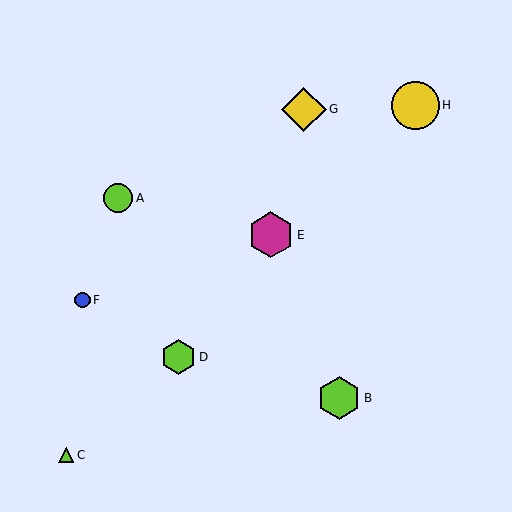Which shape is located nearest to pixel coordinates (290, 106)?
The yellow diamond (labeled G) at (304, 109) is nearest to that location.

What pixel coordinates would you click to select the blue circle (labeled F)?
Click at (82, 300) to select the blue circle F.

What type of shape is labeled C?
Shape C is a lime triangle.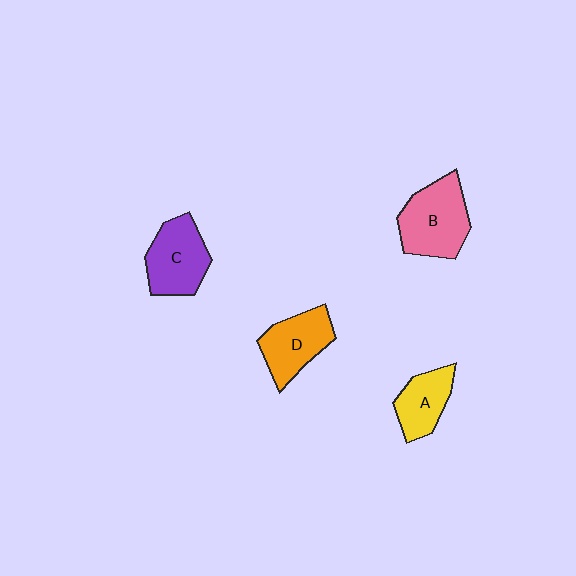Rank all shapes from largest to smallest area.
From largest to smallest: B (pink), C (purple), D (orange), A (yellow).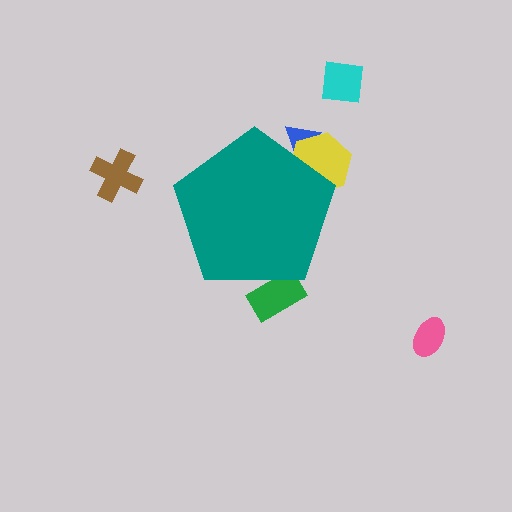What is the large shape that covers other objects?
A teal pentagon.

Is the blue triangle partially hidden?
Yes, the blue triangle is partially hidden behind the teal pentagon.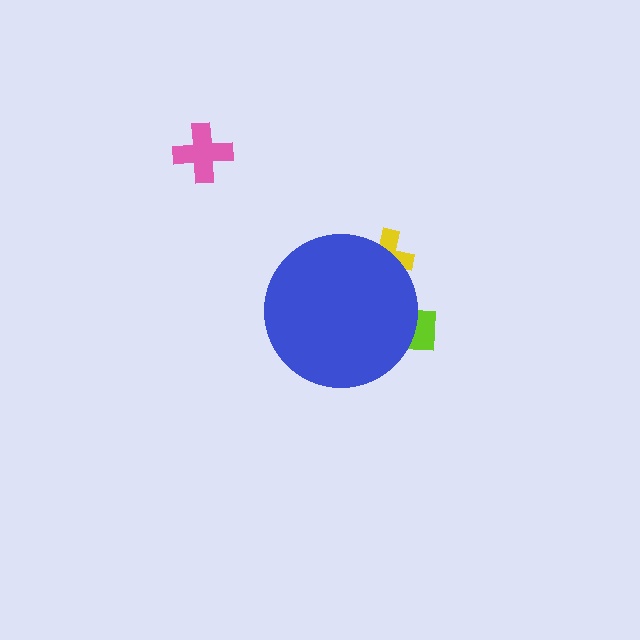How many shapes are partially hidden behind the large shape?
2 shapes are partially hidden.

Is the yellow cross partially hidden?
Yes, the yellow cross is partially hidden behind the blue circle.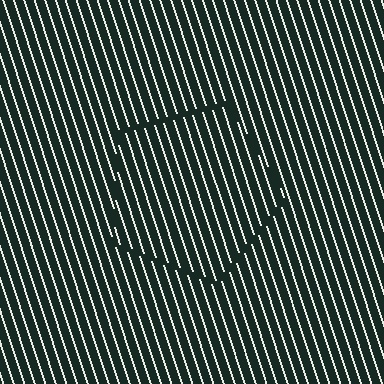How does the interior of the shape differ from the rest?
The interior of the shape contains the same grating, shifted by half a period — the contour is defined by the phase discontinuity where line-ends from the inner and outer gratings abut.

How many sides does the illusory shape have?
5 sides — the line-ends trace a pentagon.